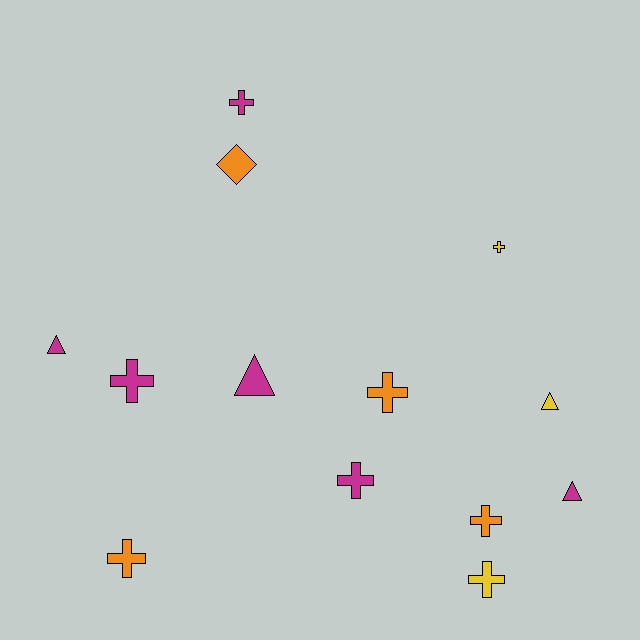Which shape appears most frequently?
Cross, with 8 objects.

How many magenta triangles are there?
There are 3 magenta triangles.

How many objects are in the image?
There are 13 objects.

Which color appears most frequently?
Magenta, with 6 objects.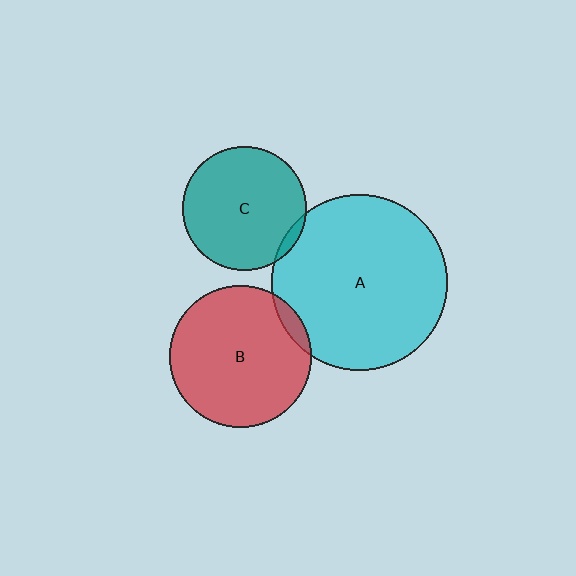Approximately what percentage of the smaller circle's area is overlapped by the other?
Approximately 5%.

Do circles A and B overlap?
Yes.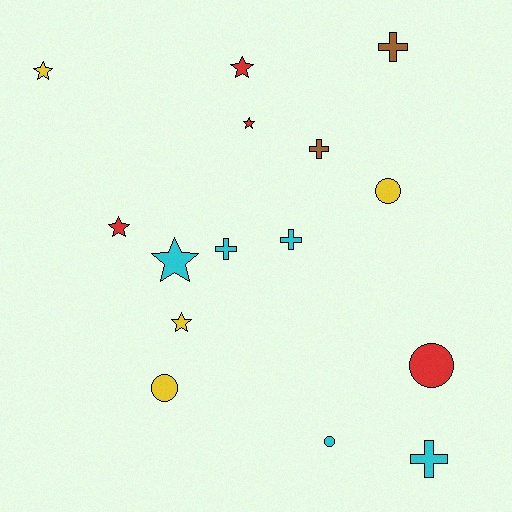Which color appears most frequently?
Cyan, with 5 objects.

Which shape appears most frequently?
Star, with 6 objects.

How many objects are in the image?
There are 15 objects.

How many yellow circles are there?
There are 2 yellow circles.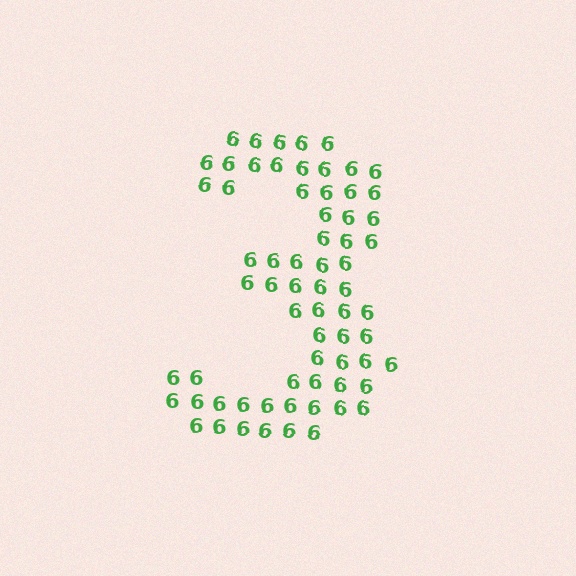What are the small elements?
The small elements are digit 6's.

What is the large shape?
The large shape is the digit 3.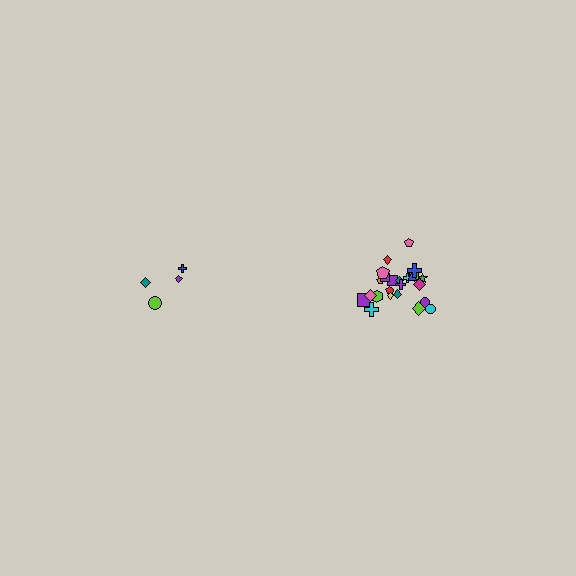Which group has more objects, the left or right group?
The right group.